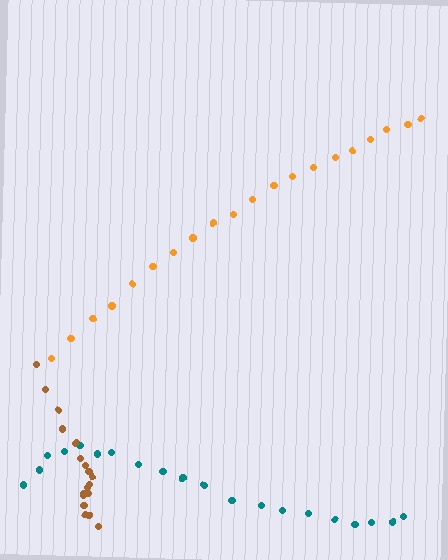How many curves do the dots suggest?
There are 3 distinct paths.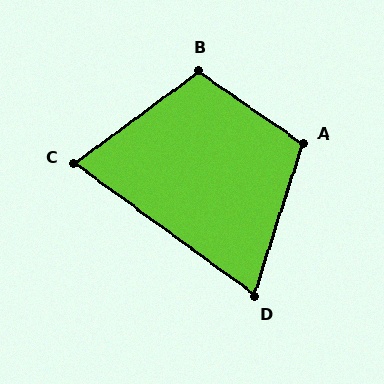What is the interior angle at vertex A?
Approximately 107 degrees (obtuse).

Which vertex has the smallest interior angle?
D, at approximately 72 degrees.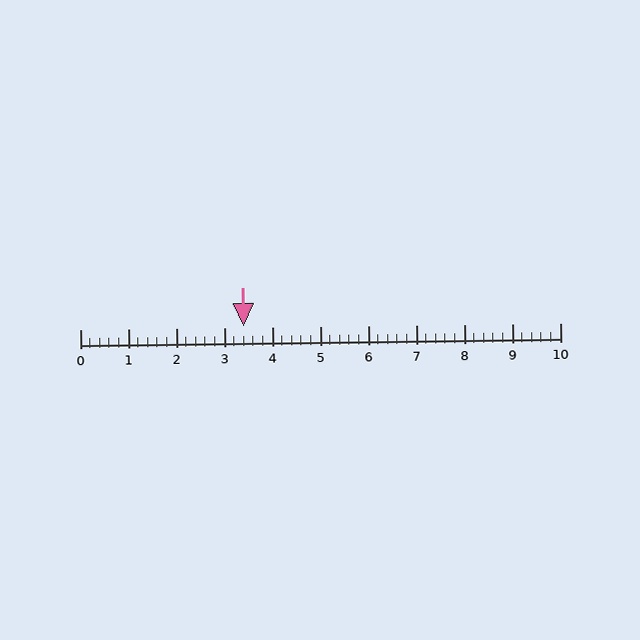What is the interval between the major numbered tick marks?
The major tick marks are spaced 1 units apart.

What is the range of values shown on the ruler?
The ruler shows values from 0 to 10.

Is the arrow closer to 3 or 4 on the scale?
The arrow is closer to 3.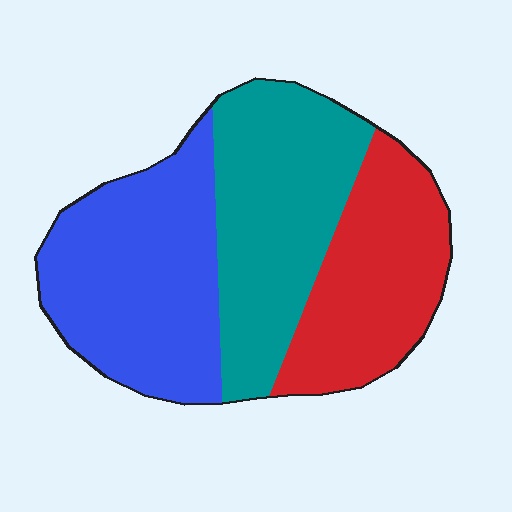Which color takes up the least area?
Red, at roughly 30%.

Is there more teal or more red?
Teal.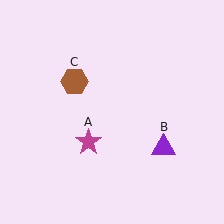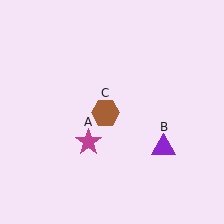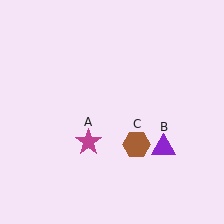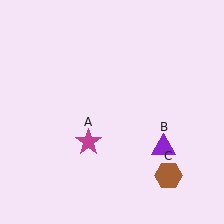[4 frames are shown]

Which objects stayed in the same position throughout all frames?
Magenta star (object A) and purple triangle (object B) remained stationary.